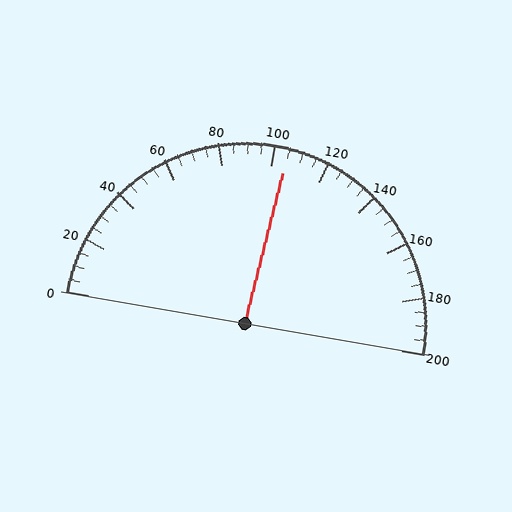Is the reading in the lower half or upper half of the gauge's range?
The reading is in the upper half of the range (0 to 200).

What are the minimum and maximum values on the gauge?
The gauge ranges from 0 to 200.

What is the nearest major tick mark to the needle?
The nearest major tick mark is 100.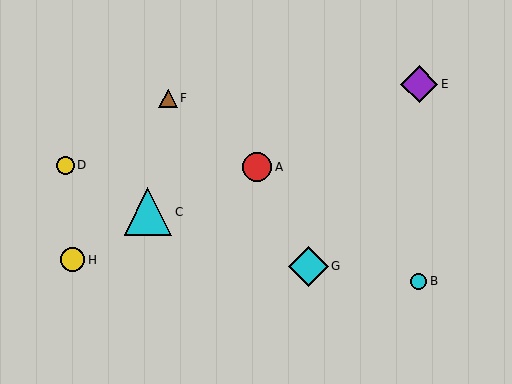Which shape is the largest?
The cyan triangle (labeled C) is the largest.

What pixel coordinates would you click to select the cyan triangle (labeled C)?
Click at (148, 212) to select the cyan triangle C.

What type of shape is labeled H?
Shape H is a yellow circle.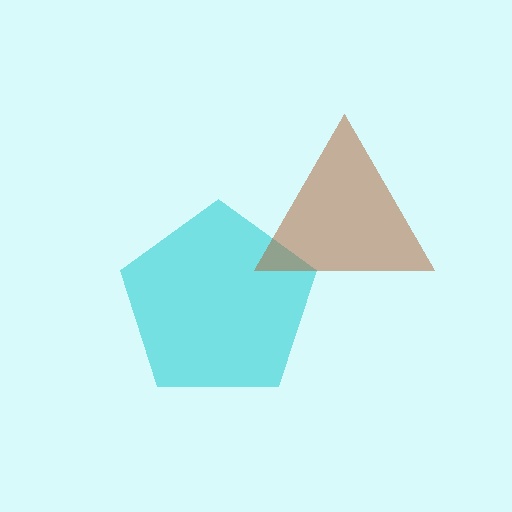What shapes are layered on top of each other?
The layered shapes are: a cyan pentagon, a brown triangle.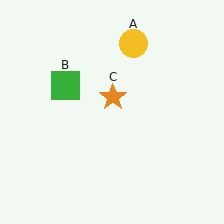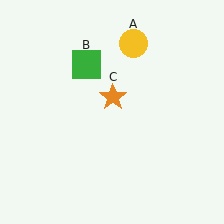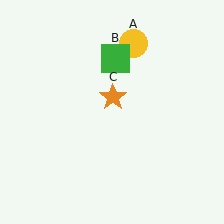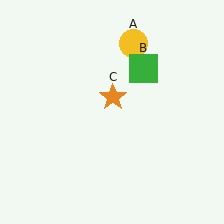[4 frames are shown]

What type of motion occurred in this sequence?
The green square (object B) rotated clockwise around the center of the scene.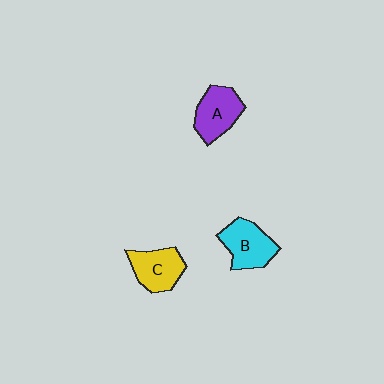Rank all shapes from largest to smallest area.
From largest to smallest: B (cyan), A (purple), C (yellow).